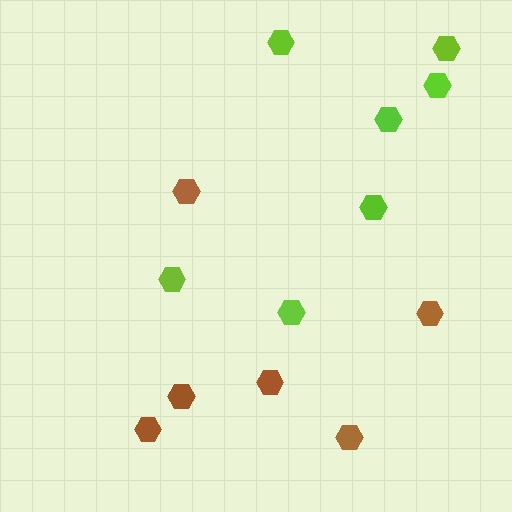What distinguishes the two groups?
There are 2 groups: one group of brown hexagons (6) and one group of lime hexagons (7).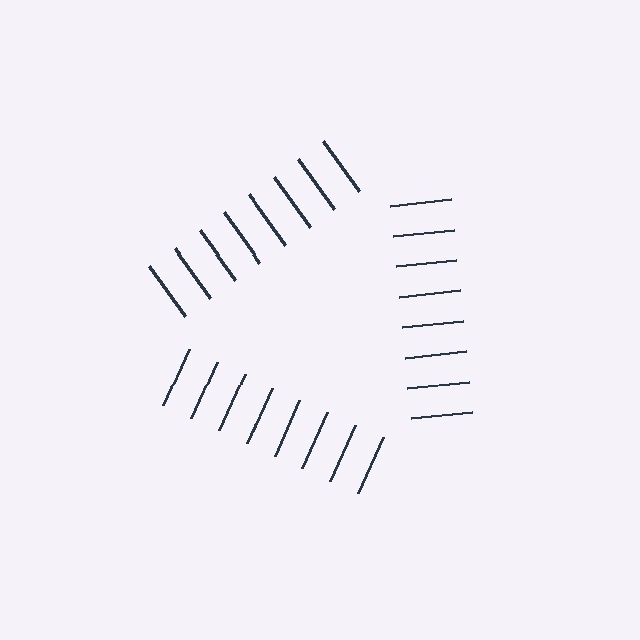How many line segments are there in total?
24 — 8 along each of the 3 edges.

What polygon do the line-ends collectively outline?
An illusory triangle — the line segments terminate on its edges but no continuous stroke is drawn.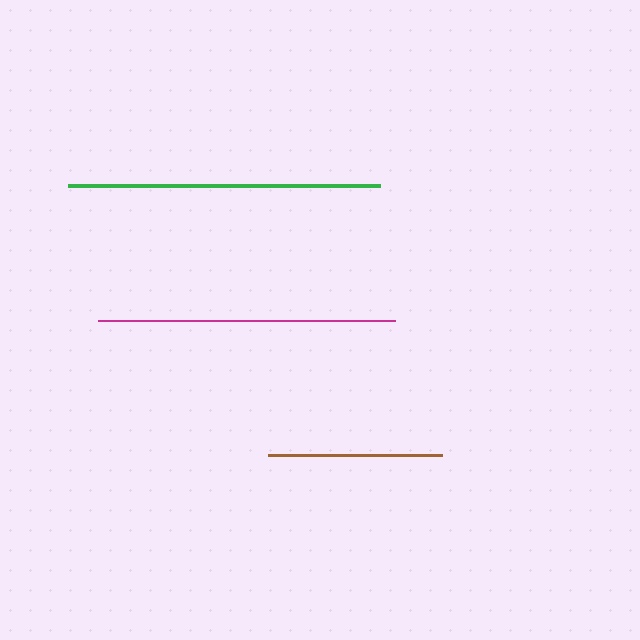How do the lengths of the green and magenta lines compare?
The green and magenta lines are approximately the same length.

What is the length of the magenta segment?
The magenta segment is approximately 296 pixels long.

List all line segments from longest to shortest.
From longest to shortest: green, magenta, brown.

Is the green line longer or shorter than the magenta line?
The green line is longer than the magenta line.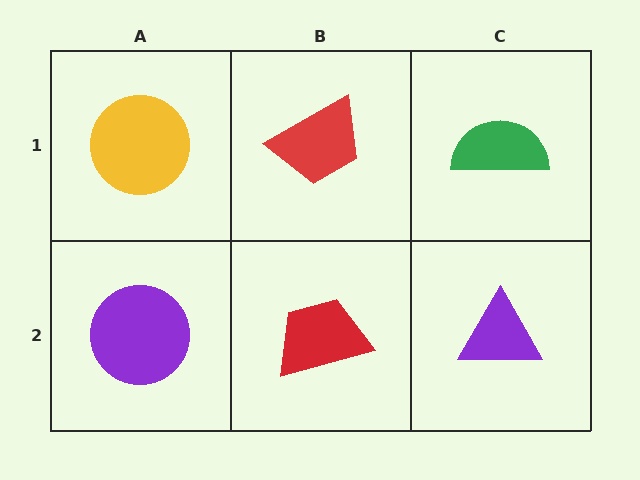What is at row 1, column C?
A green semicircle.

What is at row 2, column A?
A purple circle.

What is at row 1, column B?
A red trapezoid.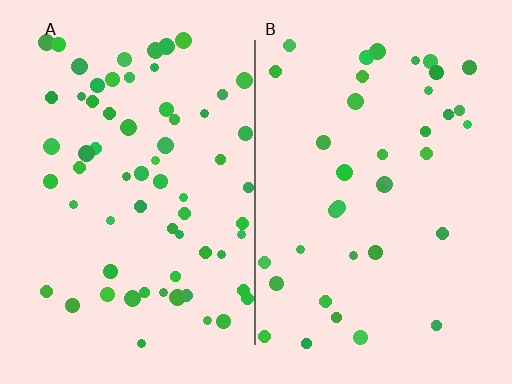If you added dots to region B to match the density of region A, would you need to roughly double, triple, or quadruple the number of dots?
Approximately double.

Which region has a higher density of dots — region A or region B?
A (the left).